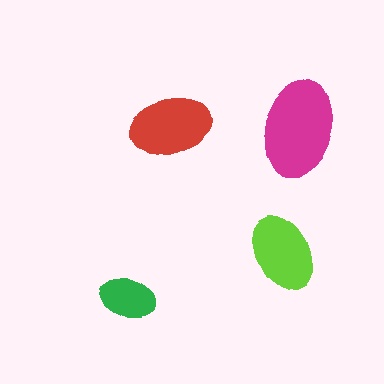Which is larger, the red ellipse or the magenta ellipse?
The magenta one.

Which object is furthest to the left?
The green ellipse is leftmost.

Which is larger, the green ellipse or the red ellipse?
The red one.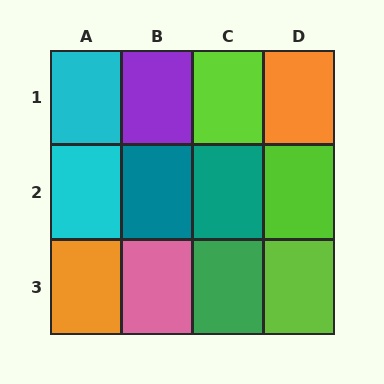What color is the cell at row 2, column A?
Cyan.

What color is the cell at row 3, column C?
Green.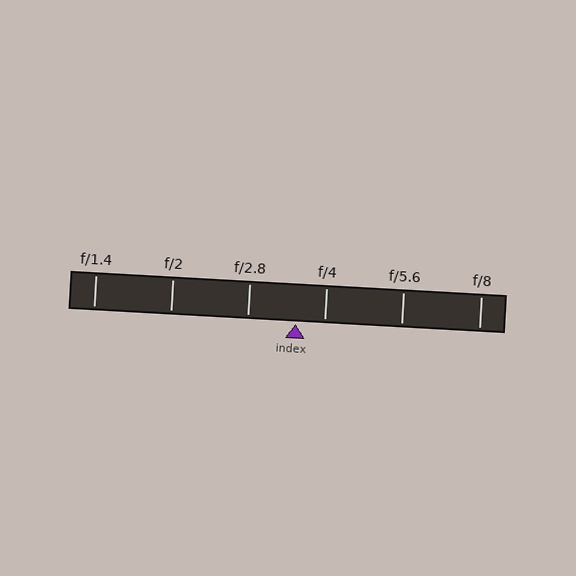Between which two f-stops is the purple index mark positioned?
The index mark is between f/2.8 and f/4.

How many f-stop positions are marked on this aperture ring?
There are 6 f-stop positions marked.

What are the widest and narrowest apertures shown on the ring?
The widest aperture shown is f/1.4 and the narrowest is f/8.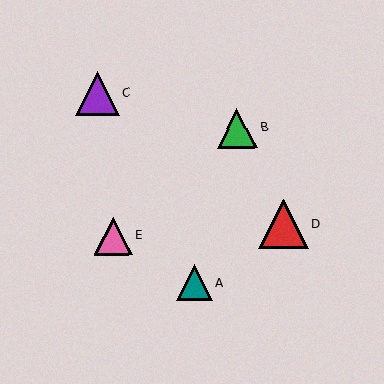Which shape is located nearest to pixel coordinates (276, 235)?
The red triangle (labeled D) at (284, 224) is nearest to that location.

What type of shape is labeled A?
Shape A is a teal triangle.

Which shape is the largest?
The red triangle (labeled D) is the largest.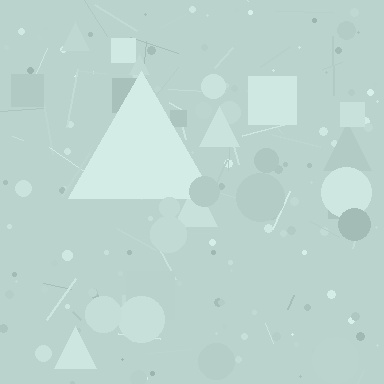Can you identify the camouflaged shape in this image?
The camouflaged shape is a triangle.